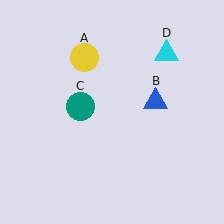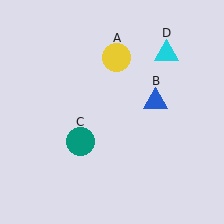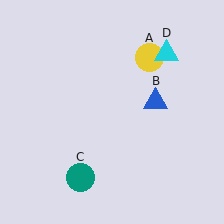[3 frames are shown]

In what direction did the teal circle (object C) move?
The teal circle (object C) moved down.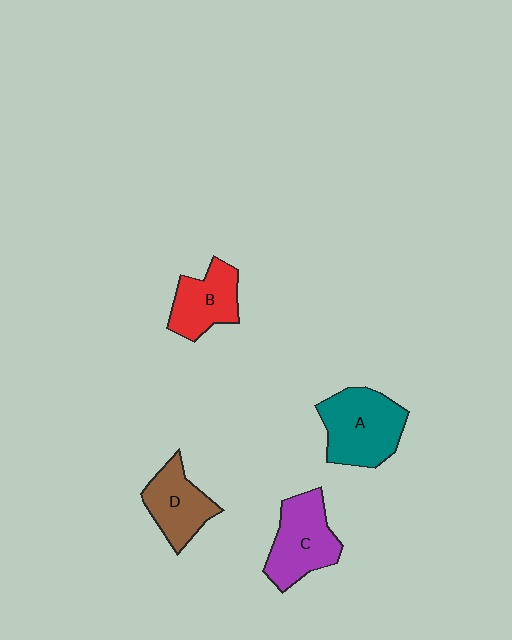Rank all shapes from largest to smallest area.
From largest to smallest: A (teal), C (purple), D (brown), B (red).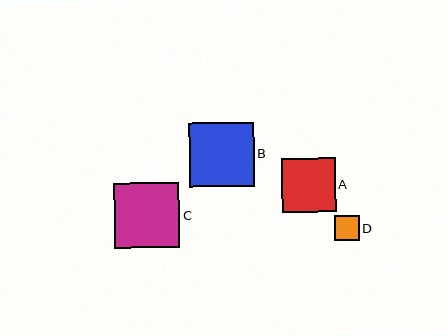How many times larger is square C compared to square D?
Square C is approximately 2.7 times the size of square D.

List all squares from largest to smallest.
From largest to smallest: C, B, A, D.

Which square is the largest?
Square C is the largest with a size of approximately 66 pixels.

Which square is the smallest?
Square D is the smallest with a size of approximately 25 pixels.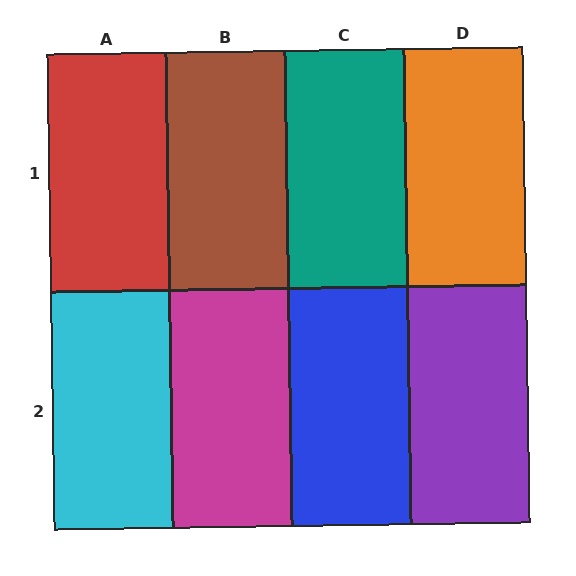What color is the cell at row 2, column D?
Purple.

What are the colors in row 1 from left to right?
Red, brown, teal, orange.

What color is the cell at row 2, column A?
Cyan.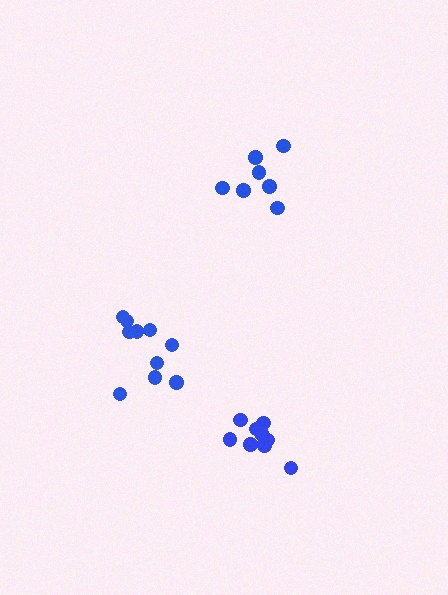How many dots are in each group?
Group 1: 10 dots, Group 2: 7 dots, Group 3: 10 dots (27 total).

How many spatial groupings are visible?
There are 3 spatial groupings.